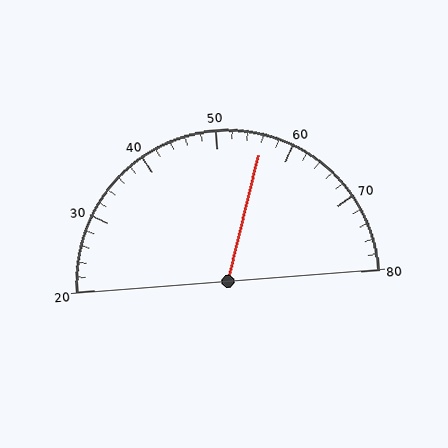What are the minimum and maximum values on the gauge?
The gauge ranges from 20 to 80.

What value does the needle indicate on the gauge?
The needle indicates approximately 56.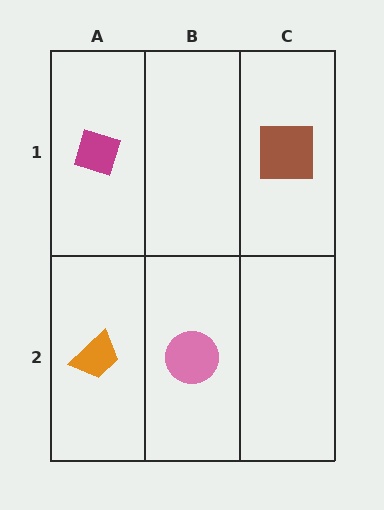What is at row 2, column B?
A pink circle.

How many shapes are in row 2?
2 shapes.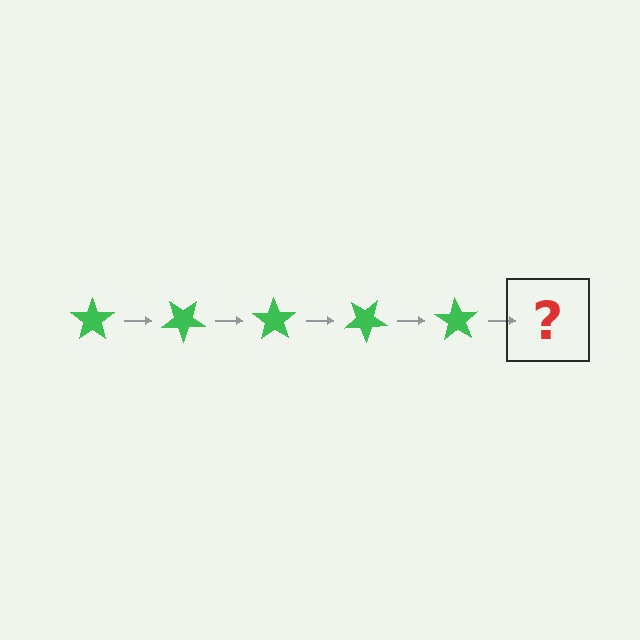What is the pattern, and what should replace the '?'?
The pattern is that the star rotates 35 degrees each step. The '?' should be a green star rotated 175 degrees.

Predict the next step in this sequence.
The next step is a green star rotated 175 degrees.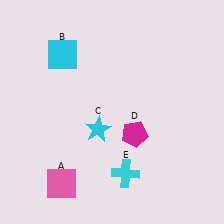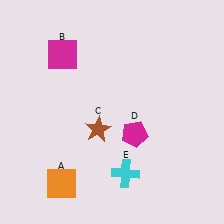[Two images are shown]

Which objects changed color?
A changed from pink to orange. B changed from cyan to magenta. C changed from cyan to brown.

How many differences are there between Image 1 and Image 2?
There are 3 differences between the two images.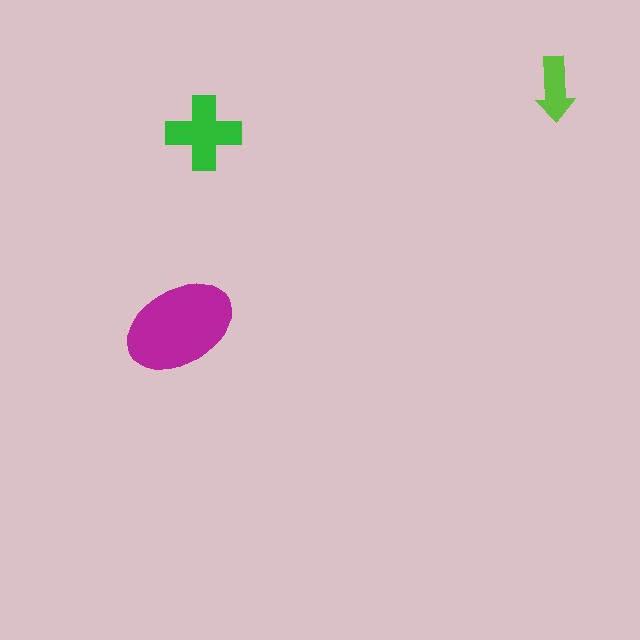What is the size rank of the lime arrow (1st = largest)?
3rd.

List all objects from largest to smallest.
The magenta ellipse, the green cross, the lime arrow.